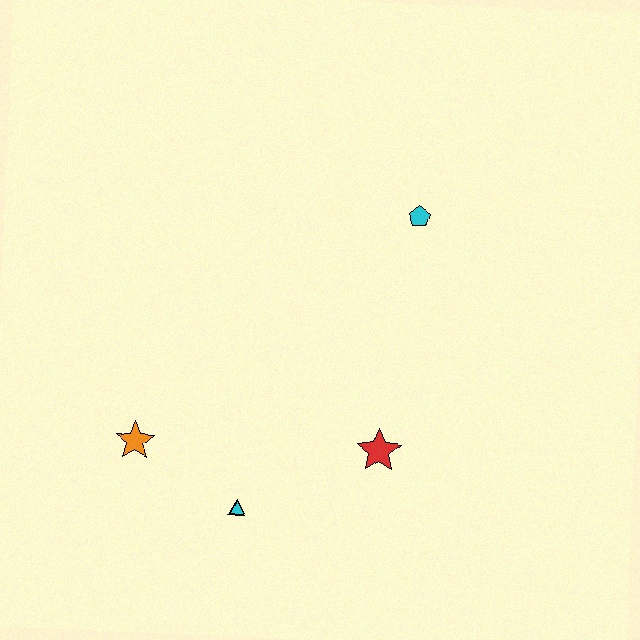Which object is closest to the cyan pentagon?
The red star is closest to the cyan pentagon.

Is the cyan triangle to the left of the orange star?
No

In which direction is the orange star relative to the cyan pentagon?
The orange star is to the left of the cyan pentagon.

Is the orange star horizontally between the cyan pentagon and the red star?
No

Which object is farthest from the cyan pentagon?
The orange star is farthest from the cyan pentagon.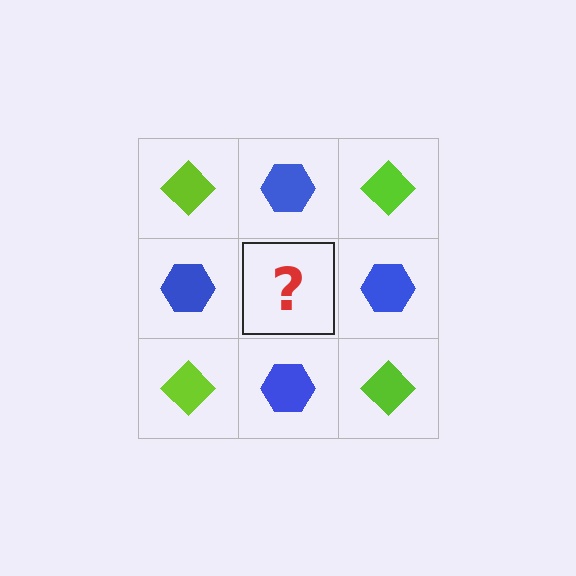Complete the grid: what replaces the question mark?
The question mark should be replaced with a lime diamond.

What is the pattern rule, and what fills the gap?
The rule is that it alternates lime diamond and blue hexagon in a checkerboard pattern. The gap should be filled with a lime diamond.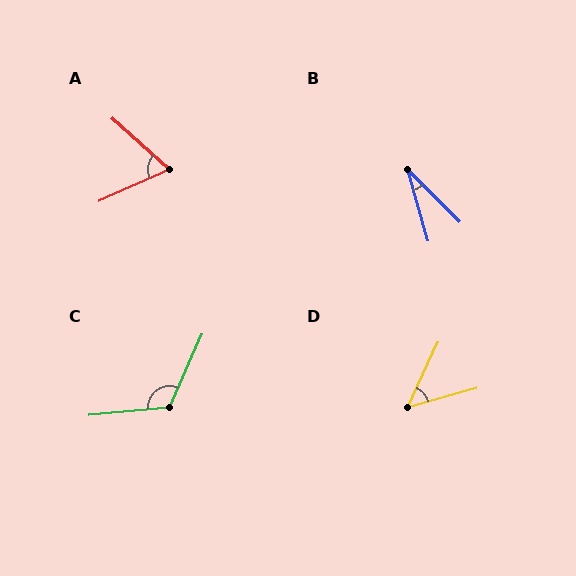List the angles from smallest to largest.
B (29°), D (49°), A (66°), C (119°).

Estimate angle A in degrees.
Approximately 66 degrees.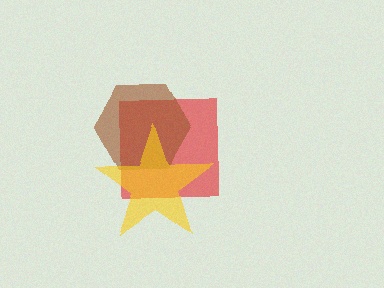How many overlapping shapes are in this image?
There are 3 overlapping shapes in the image.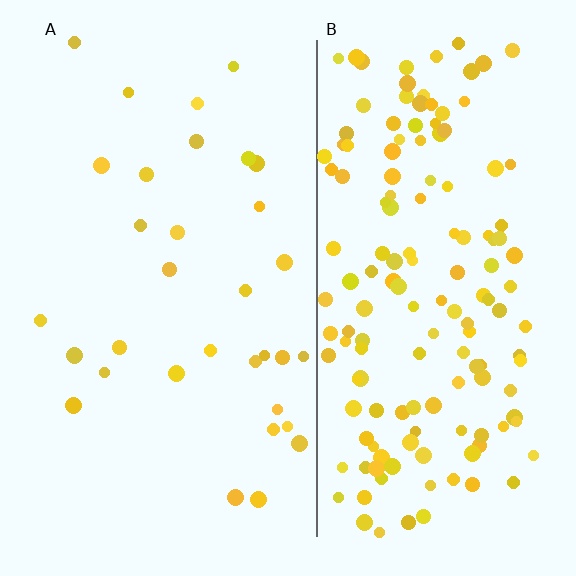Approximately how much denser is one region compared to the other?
Approximately 4.8× — region B over region A.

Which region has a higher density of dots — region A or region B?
B (the right).